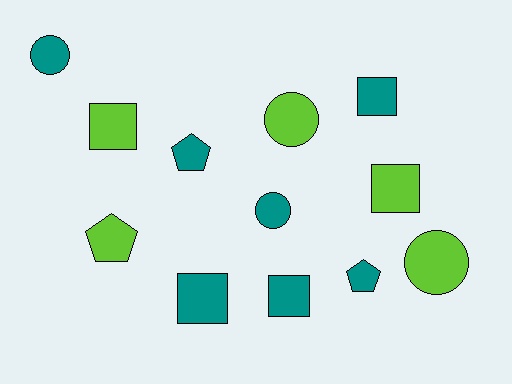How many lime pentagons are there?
There is 1 lime pentagon.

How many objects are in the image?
There are 12 objects.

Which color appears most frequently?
Teal, with 7 objects.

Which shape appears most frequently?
Square, with 5 objects.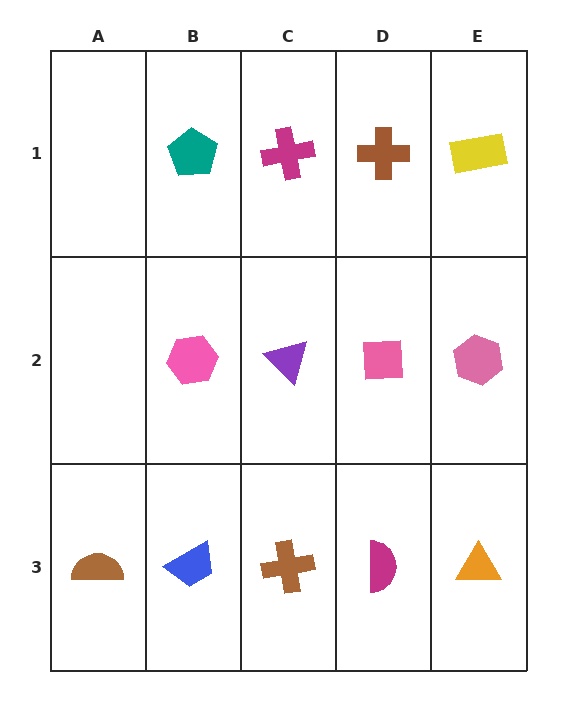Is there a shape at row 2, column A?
No, that cell is empty.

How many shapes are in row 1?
4 shapes.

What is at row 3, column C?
A brown cross.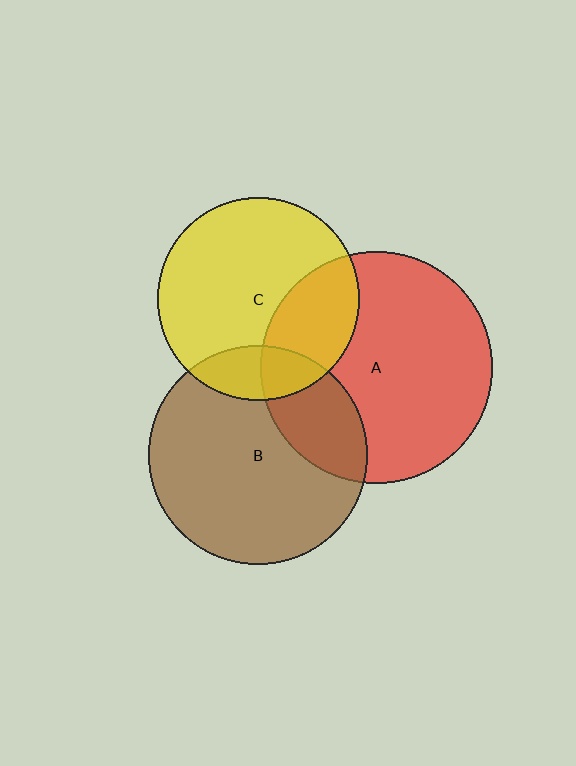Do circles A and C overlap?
Yes.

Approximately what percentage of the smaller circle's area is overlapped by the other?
Approximately 30%.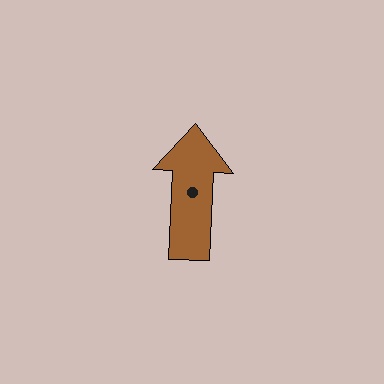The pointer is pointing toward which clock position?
Roughly 12 o'clock.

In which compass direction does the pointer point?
North.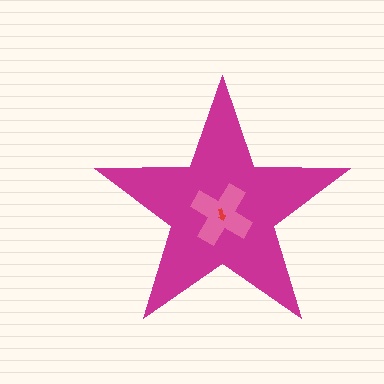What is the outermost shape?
The magenta star.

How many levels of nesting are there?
3.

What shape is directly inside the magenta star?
The pink cross.